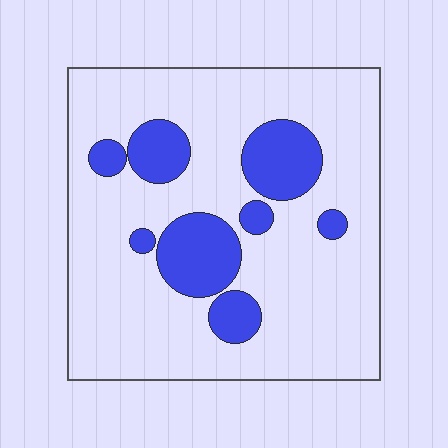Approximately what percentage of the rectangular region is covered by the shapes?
Approximately 20%.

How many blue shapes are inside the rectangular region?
8.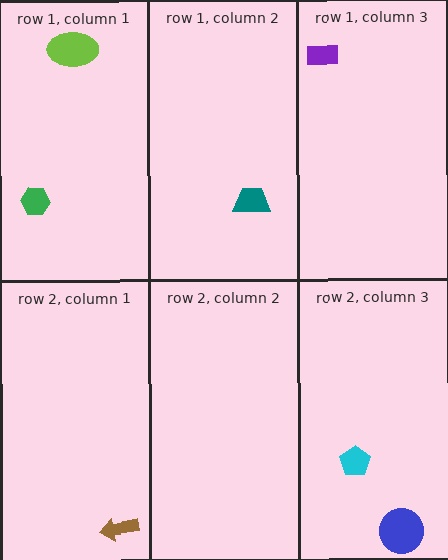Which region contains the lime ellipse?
The row 1, column 1 region.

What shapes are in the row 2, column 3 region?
The blue circle, the cyan pentagon.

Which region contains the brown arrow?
The row 2, column 1 region.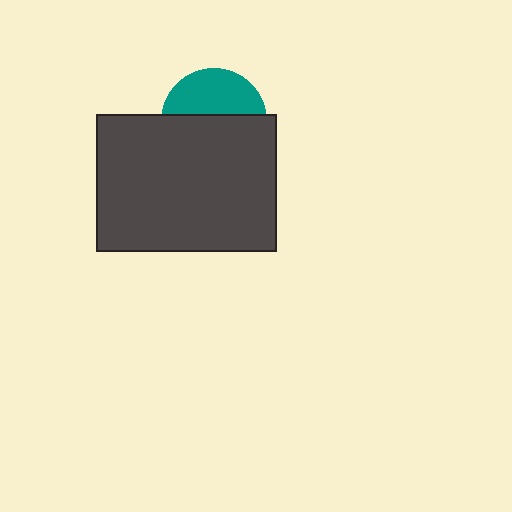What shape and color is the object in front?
The object in front is a dark gray rectangle.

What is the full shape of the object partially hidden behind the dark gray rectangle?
The partially hidden object is a teal circle.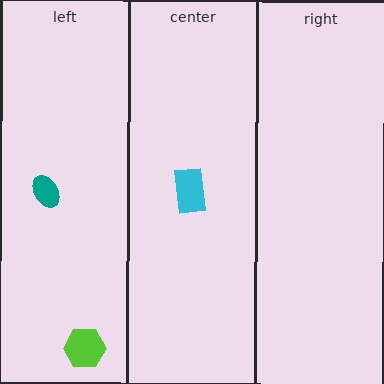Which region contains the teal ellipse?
The left region.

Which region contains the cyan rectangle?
The center region.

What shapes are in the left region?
The lime hexagon, the teal ellipse.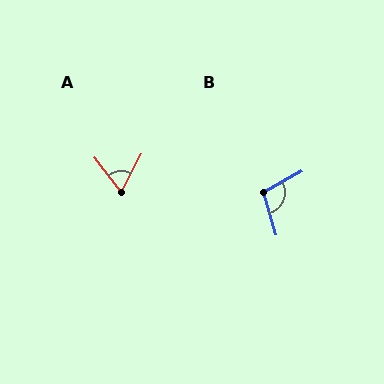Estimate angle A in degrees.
Approximately 66 degrees.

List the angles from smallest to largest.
A (66°), B (103°).